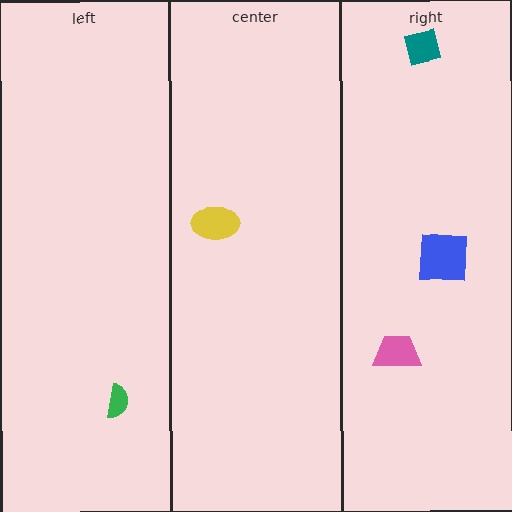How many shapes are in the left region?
1.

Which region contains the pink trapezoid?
The right region.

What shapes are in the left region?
The green semicircle.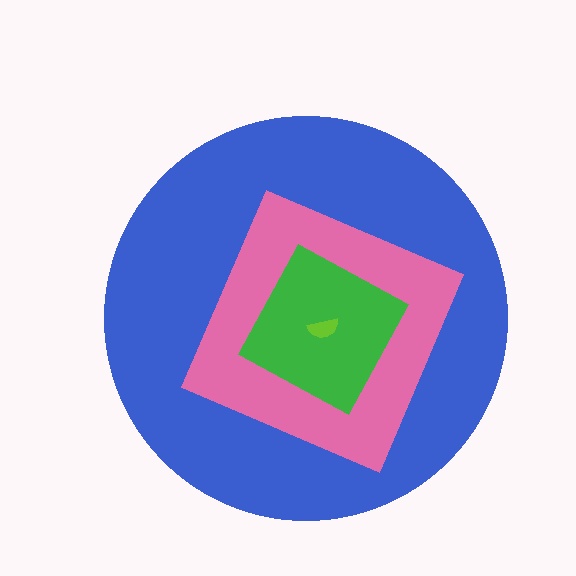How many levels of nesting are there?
4.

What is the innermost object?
The lime semicircle.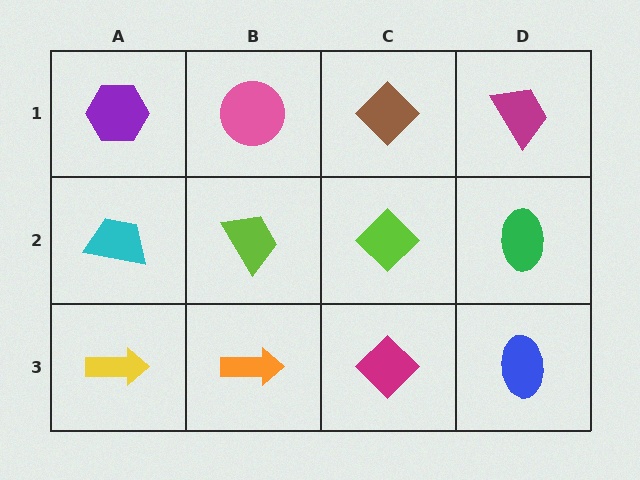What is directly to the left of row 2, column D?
A lime diamond.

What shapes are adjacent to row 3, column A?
A cyan trapezoid (row 2, column A), an orange arrow (row 3, column B).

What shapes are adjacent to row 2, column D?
A magenta trapezoid (row 1, column D), a blue ellipse (row 3, column D), a lime diamond (row 2, column C).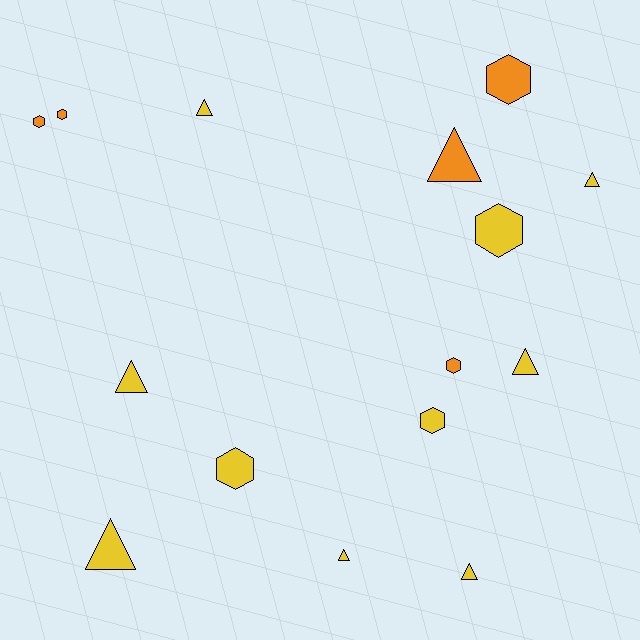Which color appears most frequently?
Yellow, with 10 objects.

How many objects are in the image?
There are 15 objects.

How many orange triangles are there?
There is 1 orange triangle.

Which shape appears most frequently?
Triangle, with 8 objects.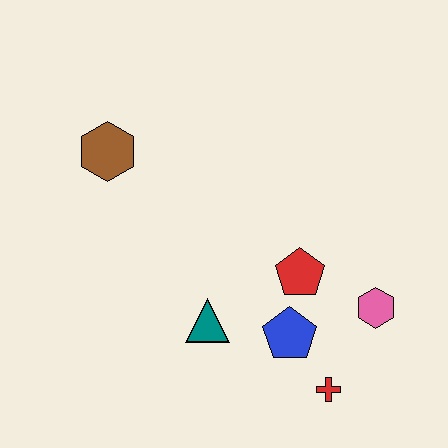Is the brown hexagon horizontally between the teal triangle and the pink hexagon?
No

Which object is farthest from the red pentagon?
The brown hexagon is farthest from the red pentagon.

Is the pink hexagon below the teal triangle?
No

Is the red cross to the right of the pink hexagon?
No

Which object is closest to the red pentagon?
The blue pentagon is closest to the red pentagon.